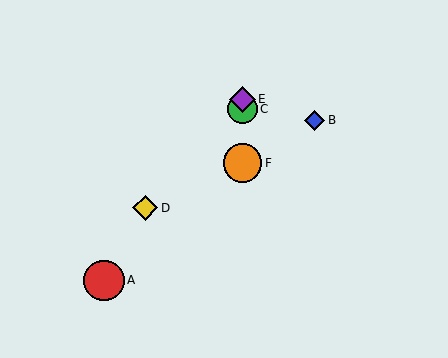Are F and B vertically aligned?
No, F is at x≈242 and B is at x≈314.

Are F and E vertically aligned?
Yes, both are at x≈242.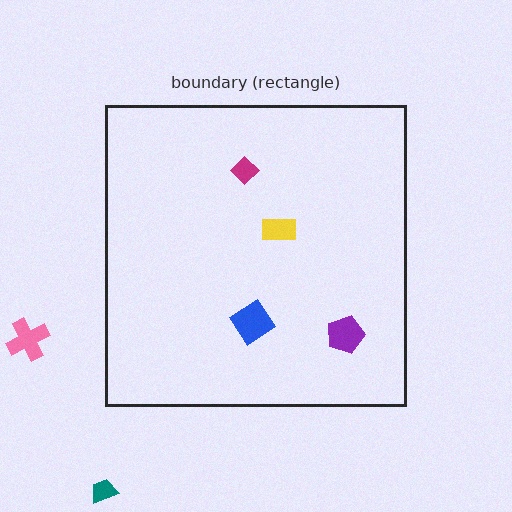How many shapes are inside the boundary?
4 inside, 2 outside.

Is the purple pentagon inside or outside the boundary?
Inside.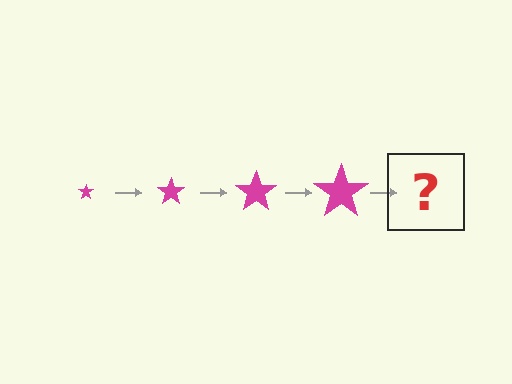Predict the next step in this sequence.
The next step is a magenta star, larger than the previous one.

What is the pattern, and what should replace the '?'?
The pattern is that the star gets progressively larger each step. The '?' should be a magenta star, larger than the previous one.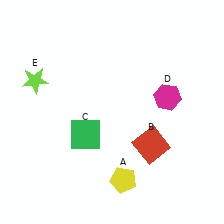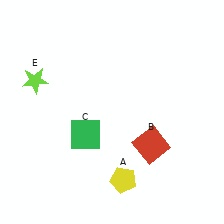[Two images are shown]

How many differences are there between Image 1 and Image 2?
There is 1 difference between the two images.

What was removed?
The magenta hexagon (D) was removed in Image 2.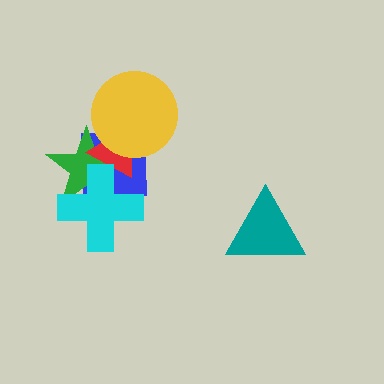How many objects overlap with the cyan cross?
3 objects overlap with the cyan cross.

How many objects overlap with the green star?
4 objects overlap with the green star.